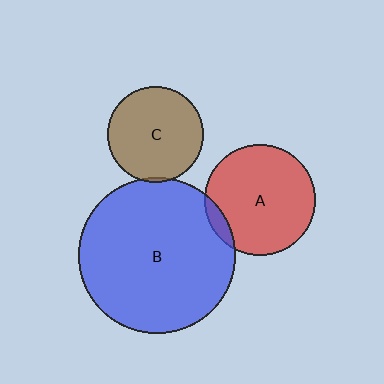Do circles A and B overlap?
Yes.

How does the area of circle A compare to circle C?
Approximately 1.3 times.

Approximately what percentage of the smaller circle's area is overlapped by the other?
Approximately 5%.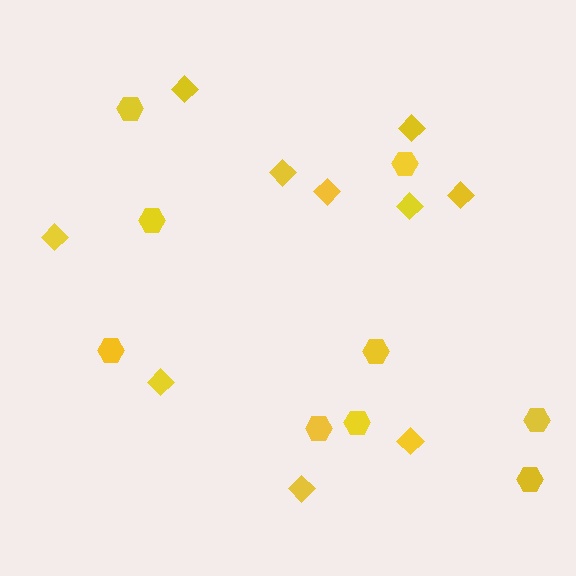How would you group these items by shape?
There are 2 groups: one group of hexagons (9) and one group of diamonds (10).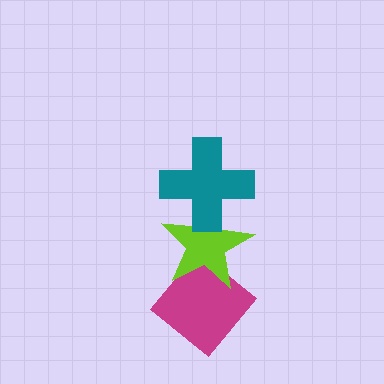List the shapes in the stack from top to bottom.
From top to bottom: the teal cross, the lime star, the magenta diamond.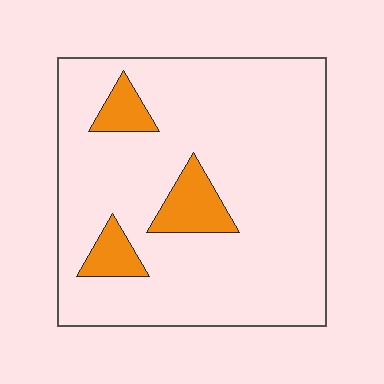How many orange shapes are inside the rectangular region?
3.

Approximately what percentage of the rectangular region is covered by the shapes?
Approximately 10%.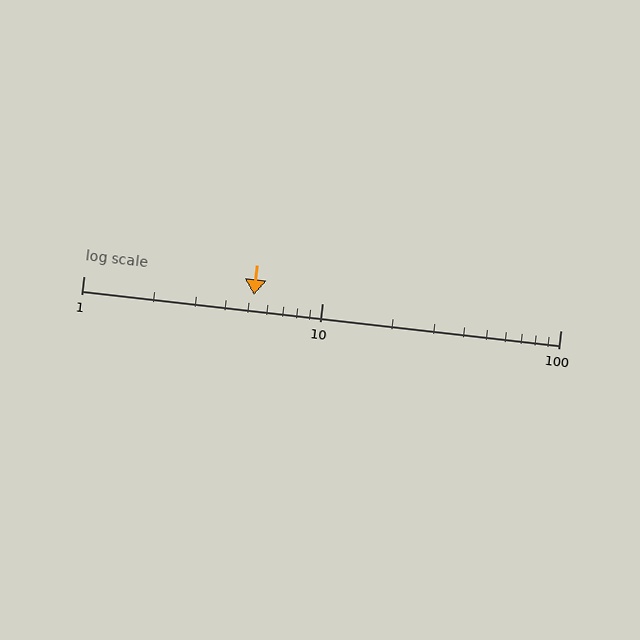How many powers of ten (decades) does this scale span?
The scale spans 2 decades, from 1 to 100.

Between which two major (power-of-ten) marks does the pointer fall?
The pointer is between 1 and 10.